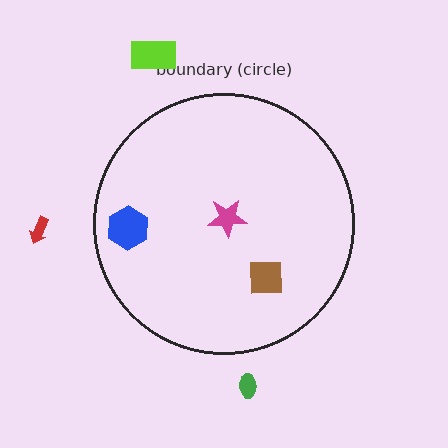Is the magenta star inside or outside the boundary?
Inside.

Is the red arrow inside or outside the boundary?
Outside.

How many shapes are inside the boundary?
3 inside, 3 outside.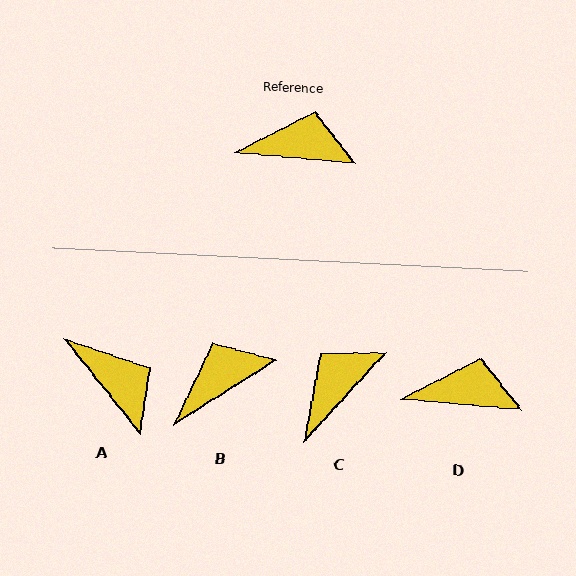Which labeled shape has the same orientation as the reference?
D.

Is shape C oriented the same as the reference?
No, it is off by about 53 degrees.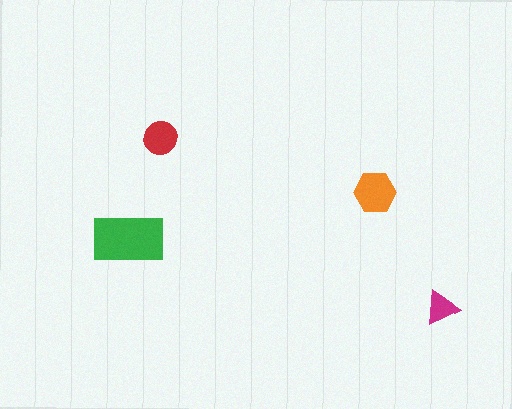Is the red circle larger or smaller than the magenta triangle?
Larger.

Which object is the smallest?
The magenta triangle.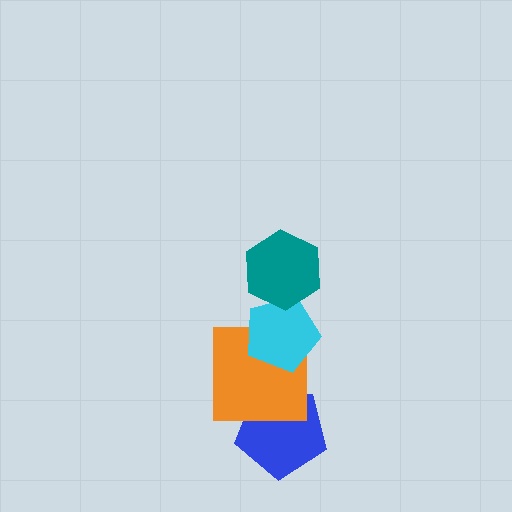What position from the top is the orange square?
The orange square is 3rd from the top.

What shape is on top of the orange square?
The cyan pentagon is on top of the orange square.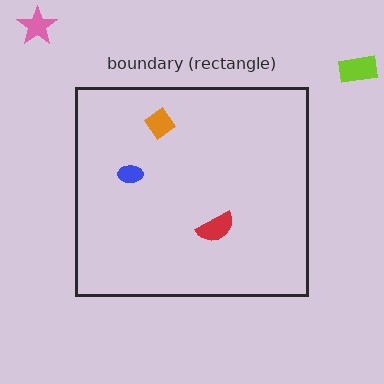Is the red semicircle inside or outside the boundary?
Inside.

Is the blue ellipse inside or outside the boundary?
Inside.